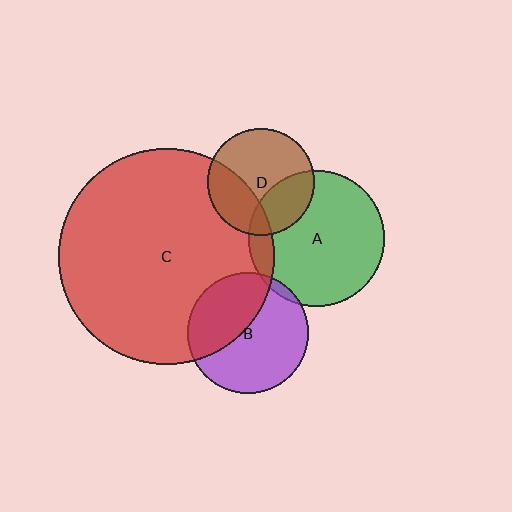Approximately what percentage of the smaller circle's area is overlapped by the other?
Approximately 5%.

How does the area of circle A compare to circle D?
Approximately 1.6 times.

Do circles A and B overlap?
Yes.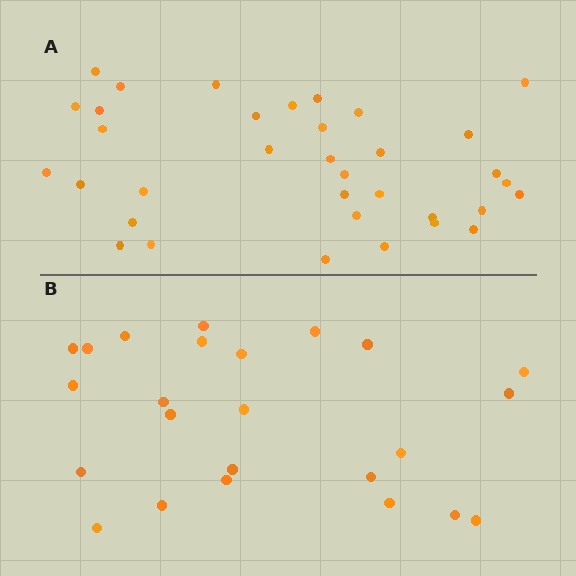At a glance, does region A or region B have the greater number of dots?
Region A (the top region) has more dots.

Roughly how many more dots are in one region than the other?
Region A has roughly 12 or so more dots than region B.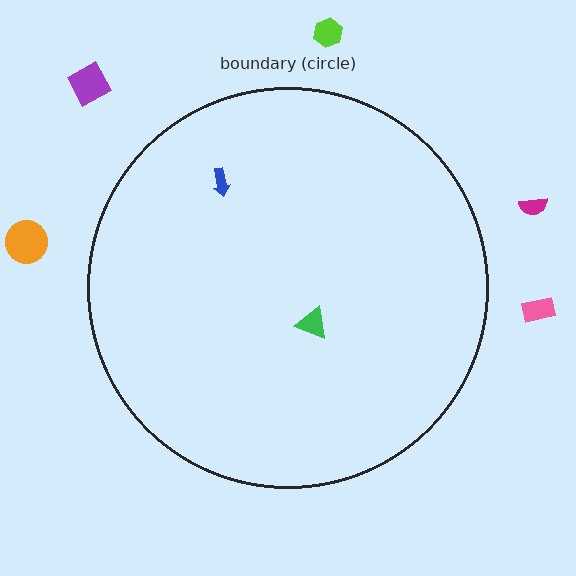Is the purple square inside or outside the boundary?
Outside.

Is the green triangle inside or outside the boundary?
Inside.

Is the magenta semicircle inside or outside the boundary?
Outside.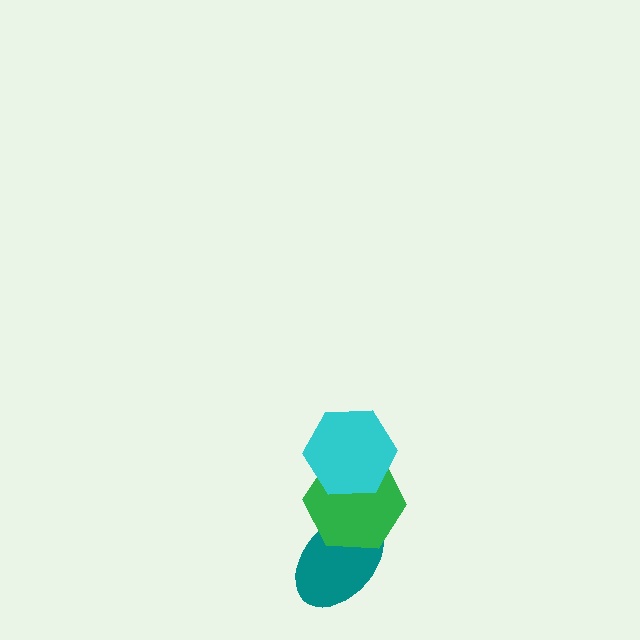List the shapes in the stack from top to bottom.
From top to bottom: the cyan hexagon, the green hexagon, the teal ellipse.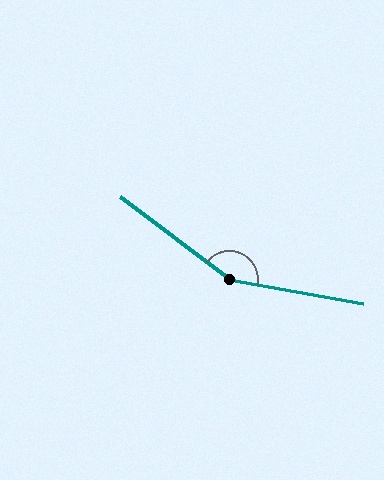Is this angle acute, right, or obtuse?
It is obtuse.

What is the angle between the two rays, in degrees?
Approximately 153 degrees.